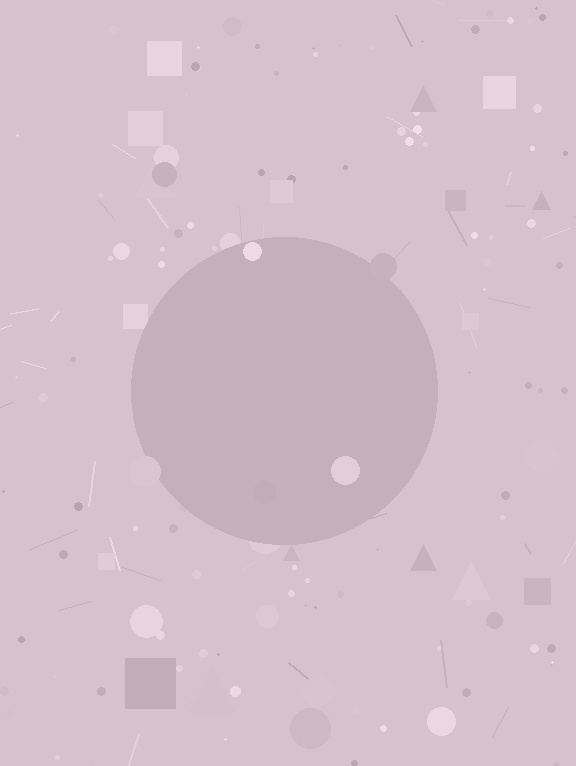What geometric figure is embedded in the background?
A circle is embedded in the background.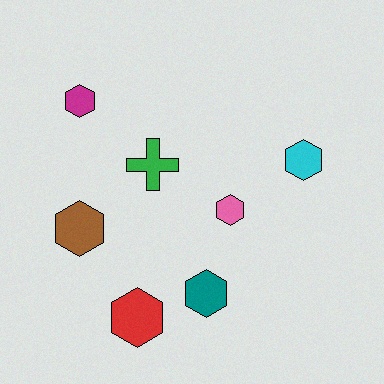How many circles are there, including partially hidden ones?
There are no circles.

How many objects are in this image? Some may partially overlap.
There are 7 objects.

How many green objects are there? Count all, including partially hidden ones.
There is 1 green object.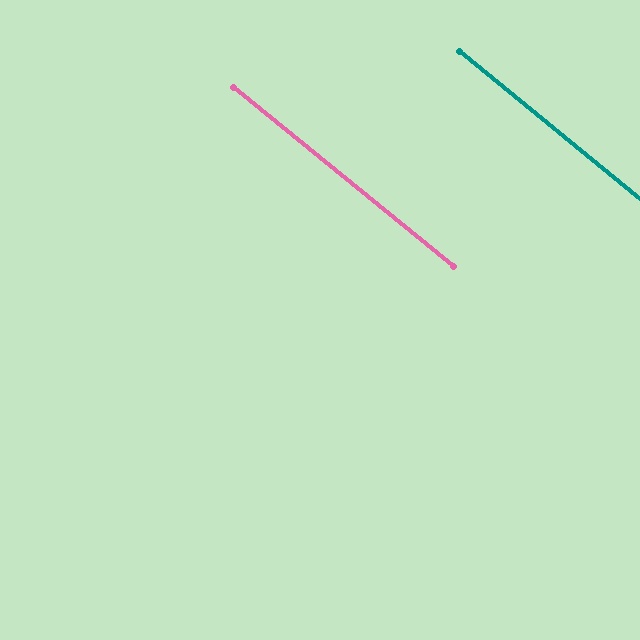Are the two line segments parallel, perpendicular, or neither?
Parallel — their directions differ by only 0.2°.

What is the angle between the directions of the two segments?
Approximately 0 degrees.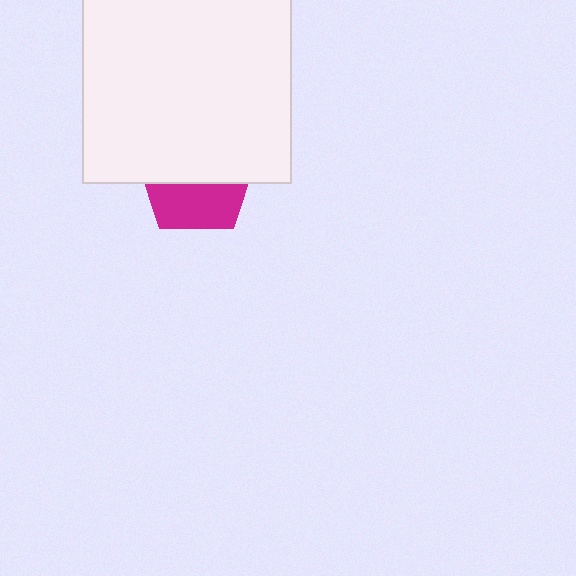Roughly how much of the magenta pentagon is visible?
A small part of it is visible (roughly 43%).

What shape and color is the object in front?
The object in front is a white square.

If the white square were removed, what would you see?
You would see the complete magenta pentagon.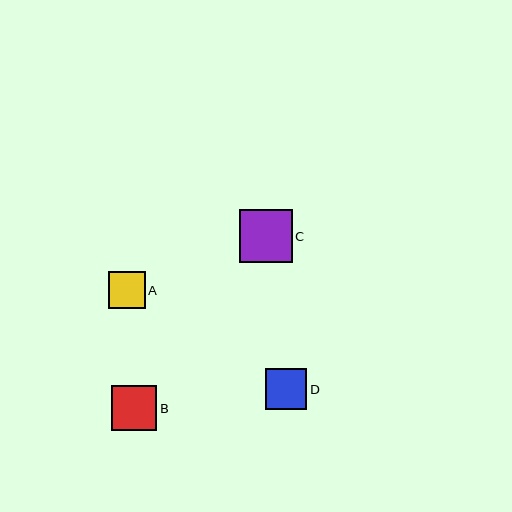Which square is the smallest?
Square A is the smallest with a size of approximately 37 pixels.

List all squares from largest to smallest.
From largest to smallest: C, B, D, A.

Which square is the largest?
Square C is the largest with a size of approximately 53 pixels.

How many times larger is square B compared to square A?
Square B is approximately 1.2 times the size of square A.